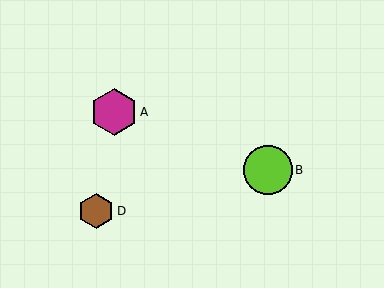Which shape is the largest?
The lime circle (labeled B) is the largest.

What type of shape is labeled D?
Shape D is a brown hexagon.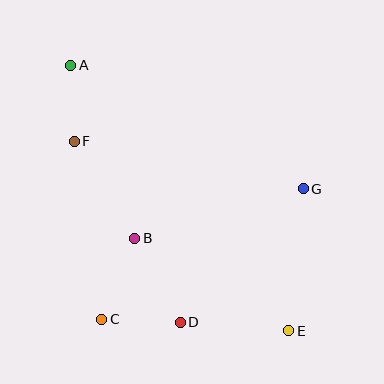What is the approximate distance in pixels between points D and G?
The distance between D and G is approximately 182 pixels.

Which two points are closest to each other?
Points A and F are closest to each other.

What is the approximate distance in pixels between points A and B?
The distance between A and B is approximately 185 pixels.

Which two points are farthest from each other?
Points A and E are farthest from each other.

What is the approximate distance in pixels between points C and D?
The distance between C and D is approximately 78 pixels.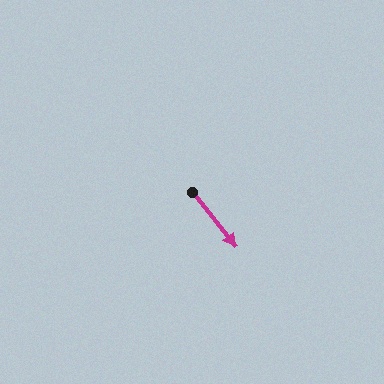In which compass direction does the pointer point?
Southeast.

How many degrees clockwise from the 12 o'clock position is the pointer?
Approximately 141 degrees.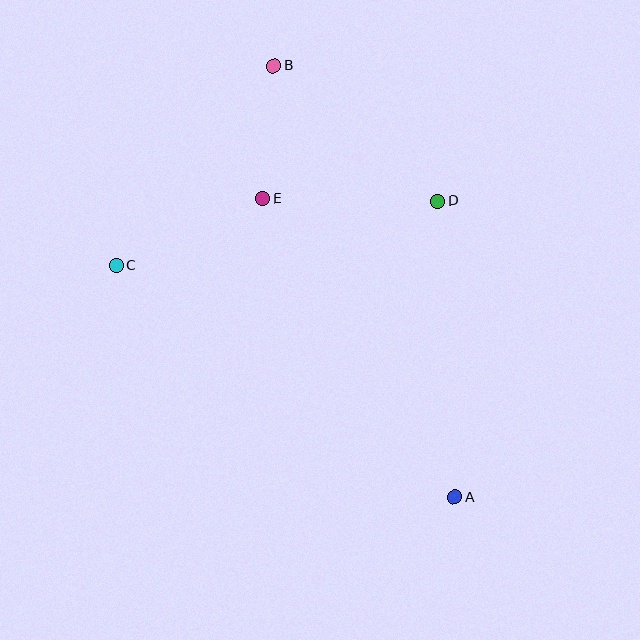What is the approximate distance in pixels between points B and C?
The distance between B and C is approximately 254 pixels.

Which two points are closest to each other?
Points B and E are closest to each other.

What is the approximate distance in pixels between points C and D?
The distance between C and D is approximately 327 pixels.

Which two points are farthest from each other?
Points A and B are farthest from each other.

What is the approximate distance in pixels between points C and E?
The distance between C and E is approximately 161 pixels.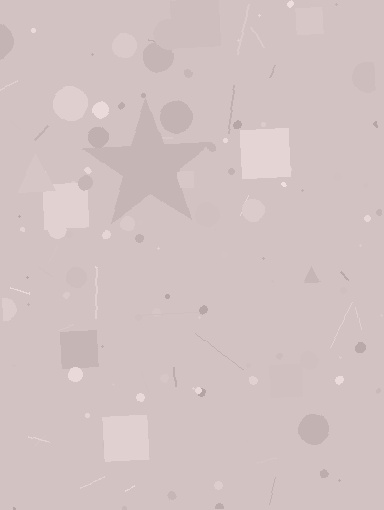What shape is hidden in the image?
A star is hidden in the image.